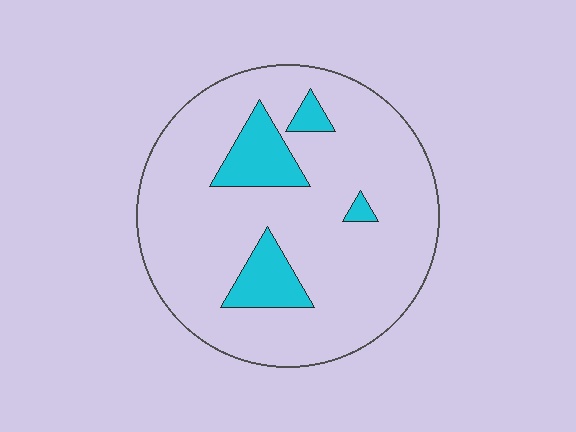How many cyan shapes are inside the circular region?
4.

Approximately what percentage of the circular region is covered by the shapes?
Approximately 15%.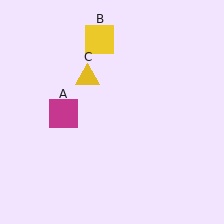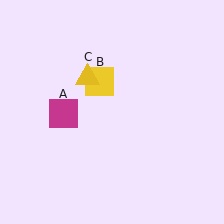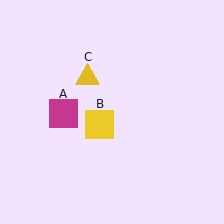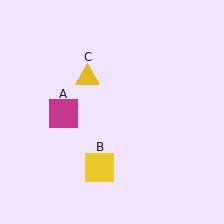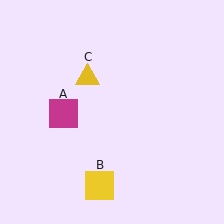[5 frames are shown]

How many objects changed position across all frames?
1 object changed position: yellow square (object B).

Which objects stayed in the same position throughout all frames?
Magenta square (object A) and yellow triangle (object C) remained stationary.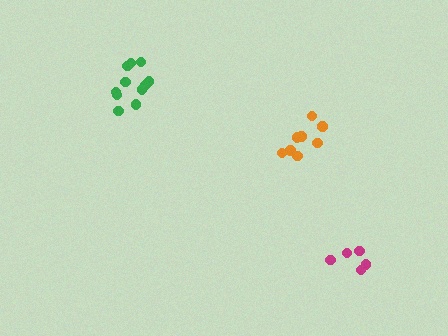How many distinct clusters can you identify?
There are 3 distinct clusters.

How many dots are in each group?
Group 1: 11 dots, Group 2: 8 dots, Group 3: 5 dots (24 total).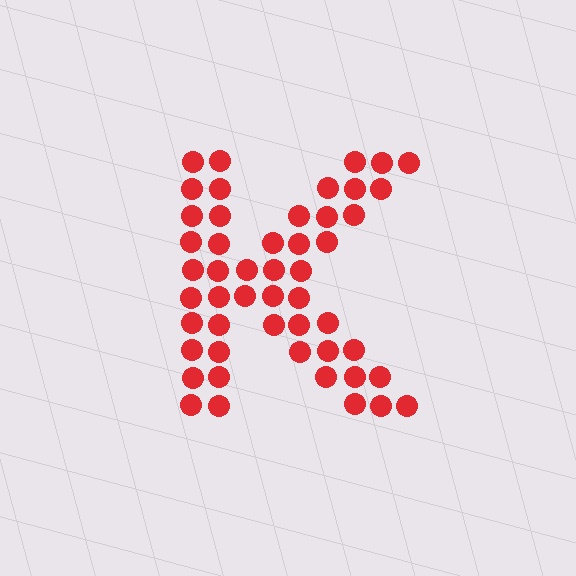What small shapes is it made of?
It is made of small circles.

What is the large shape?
The large shape is the letter K.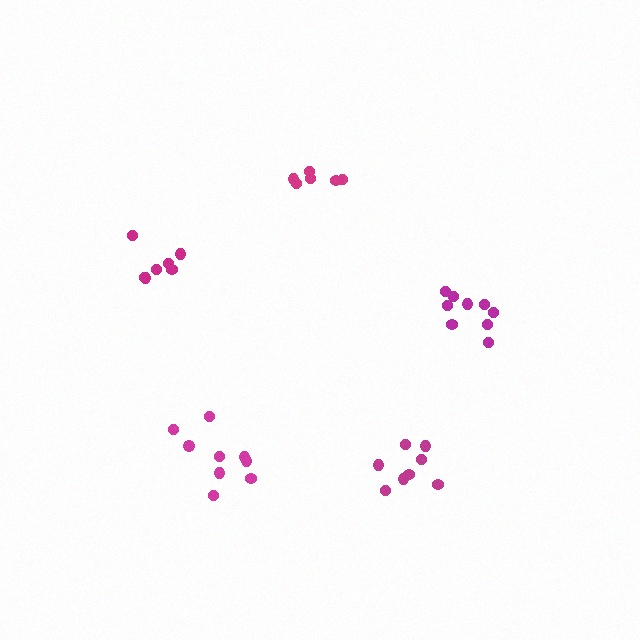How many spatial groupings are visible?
There are 5 spatial groupings.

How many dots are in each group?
Group 1: 7 dots, Group 2: 9 dots, Group 3: 6 dots, Group 4: 9 dots, Group 5: 8 dots (39 total).